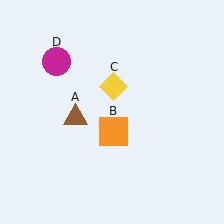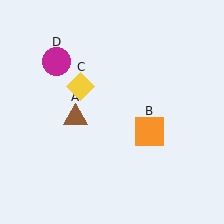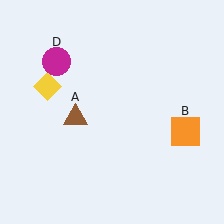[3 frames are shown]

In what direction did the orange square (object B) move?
The orange square (object B) moved right.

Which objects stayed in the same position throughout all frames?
Brown triangle (object A) and magenta circle (object D) remained stationary.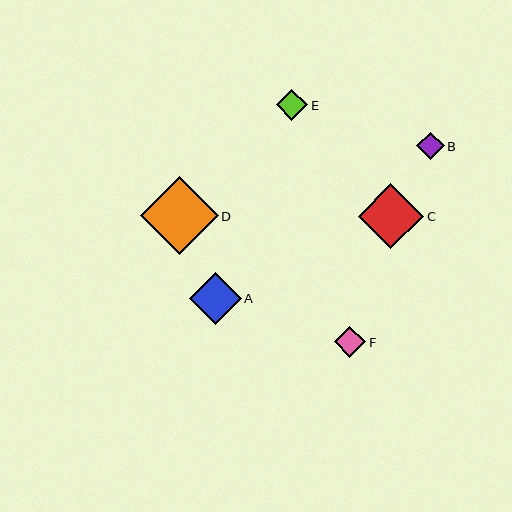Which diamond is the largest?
Diamond D is the largest with a size of approximately 78 pixels.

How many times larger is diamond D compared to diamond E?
Diamond D is approximately 2.5 times the size of diamond E.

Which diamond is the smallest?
Diamond B is the smallest with a size of approximately 27 pixels.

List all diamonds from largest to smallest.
From largest to smallest: D, C, A, E, F, B.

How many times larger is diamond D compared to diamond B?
Diamond D is approximately 2.9 times the size of diamond B.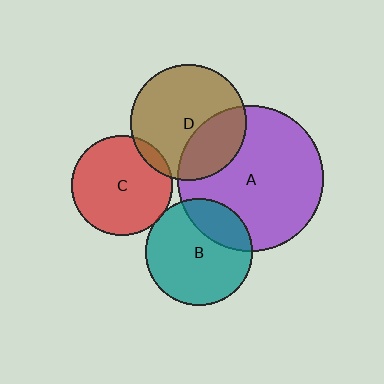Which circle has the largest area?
Circle A (purple).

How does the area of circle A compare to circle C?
Approximately 2.1 times.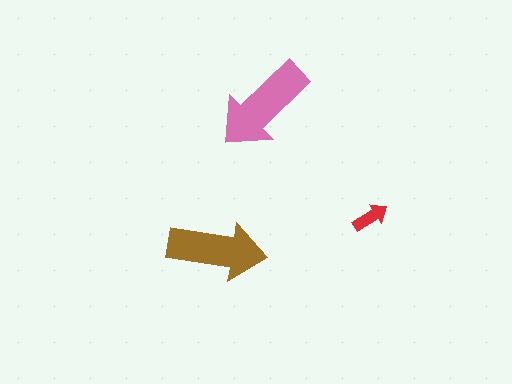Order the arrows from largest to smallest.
the pink one, the brown one, the red one.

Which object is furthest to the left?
The brown arrow is leftmost.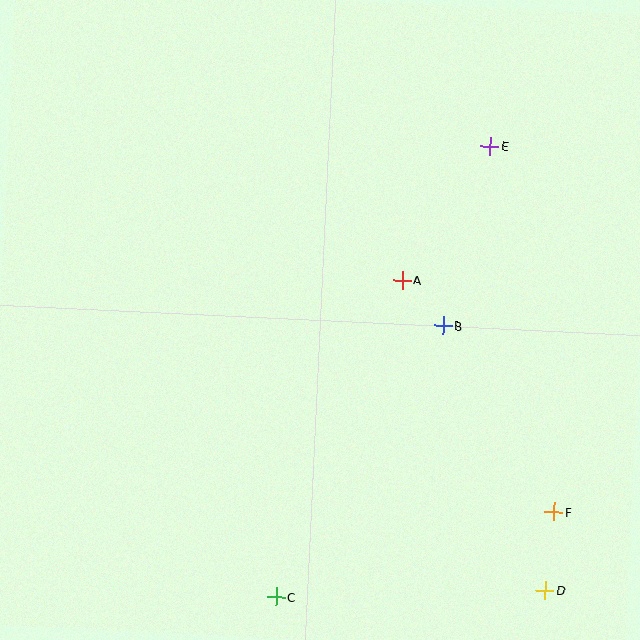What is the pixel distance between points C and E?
The distance between C and E is 499 pixels.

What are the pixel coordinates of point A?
Point A is at (402, 280).